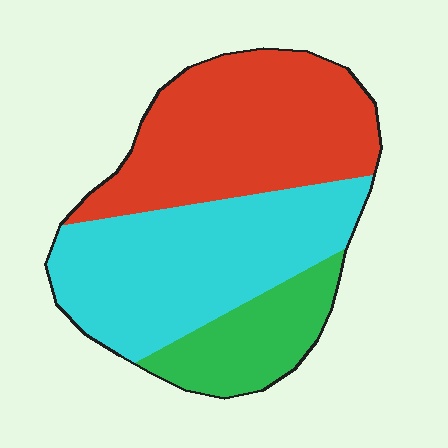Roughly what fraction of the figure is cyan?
Cyan takes up between a third and a half of the figure.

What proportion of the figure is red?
Red covers 41% of the figure.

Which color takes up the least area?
Green, at roughly 15%.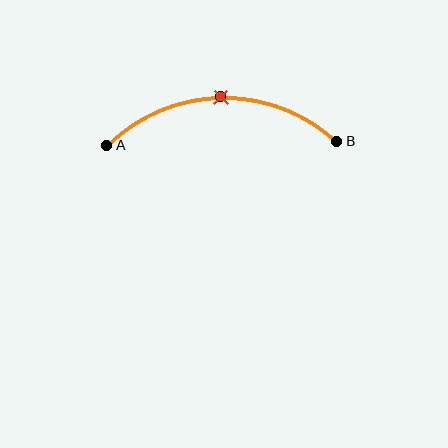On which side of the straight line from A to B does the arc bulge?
The arc bulges above the straight line connecting A and B.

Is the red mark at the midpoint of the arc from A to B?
Yes. The red mark lies on the arc at equal arc-length from both A and B — it is the arc midpoint.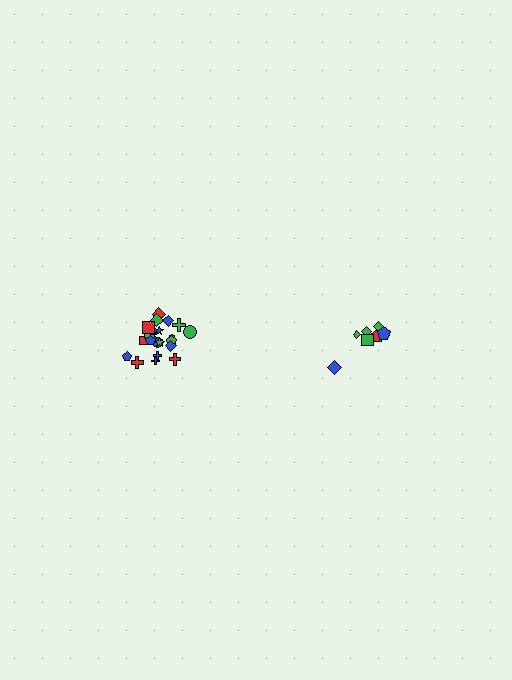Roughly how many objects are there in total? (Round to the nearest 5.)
Roughly 30 objects in total.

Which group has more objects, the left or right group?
The left group.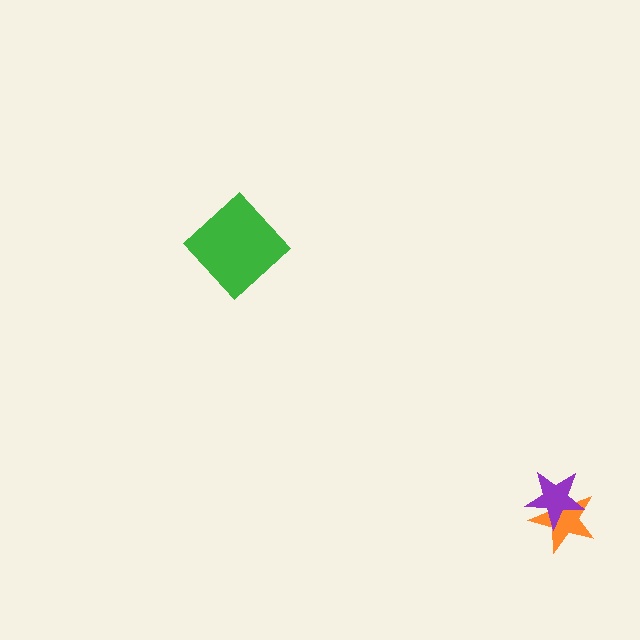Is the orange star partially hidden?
Yes, it is partially covered by another shape.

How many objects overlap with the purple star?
1 object overlaps with the purple star.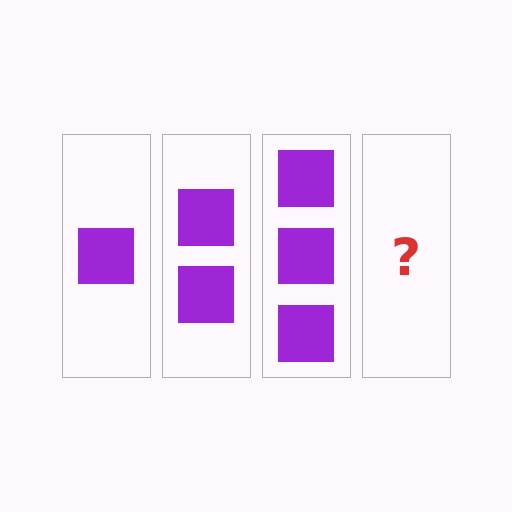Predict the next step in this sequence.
The next step is 4 squares.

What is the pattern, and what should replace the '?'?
The pattern is that each step adds one more square. The '?' should be 4 squares.